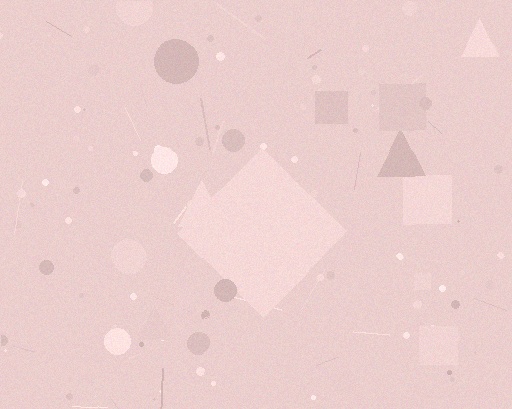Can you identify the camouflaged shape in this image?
The camouflaged shape is a diamond.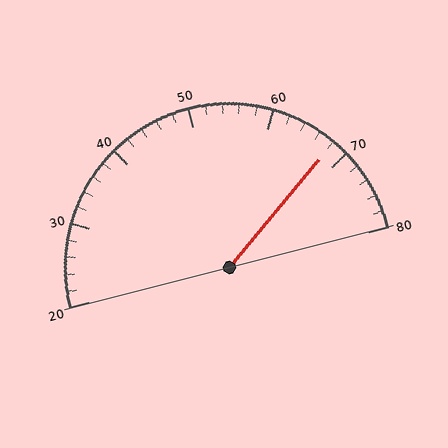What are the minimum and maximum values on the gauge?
The gauge ranges from 20 to 80.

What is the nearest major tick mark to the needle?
The nearest major tick mark is 70.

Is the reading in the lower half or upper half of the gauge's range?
The reading is in the upper half of the range (20 to 80).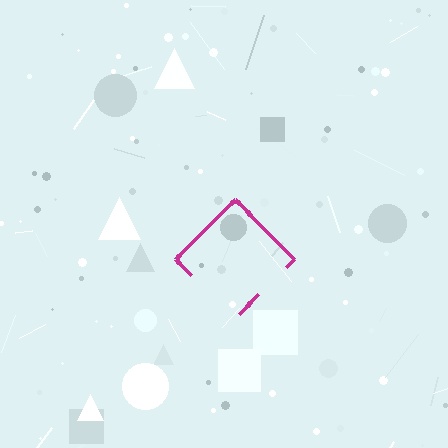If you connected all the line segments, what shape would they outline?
They would outline a diamond.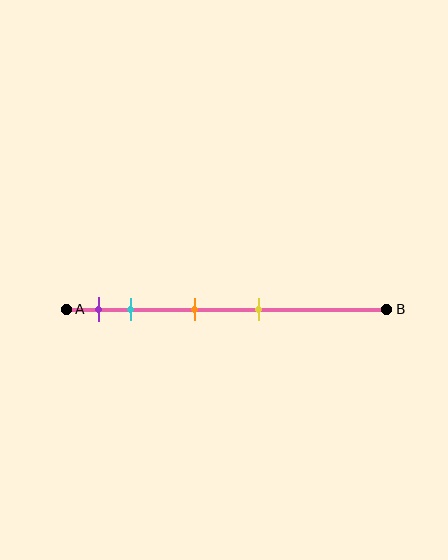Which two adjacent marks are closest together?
The purple and cyan marks are the closest adjacent pair.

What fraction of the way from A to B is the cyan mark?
The cyan mark is approximately 20% (0.2) of the way from A to B.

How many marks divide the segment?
There are 4 marks dividing the segment.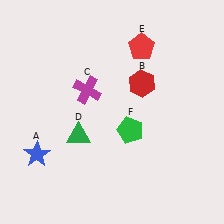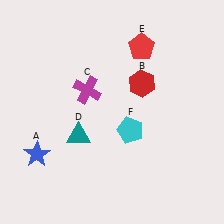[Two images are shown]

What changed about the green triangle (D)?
In Image 1, D is green. In Image 2, it changed to teal.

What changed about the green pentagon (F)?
In Image 1, F is green. In Image 2, it changed to cyan.